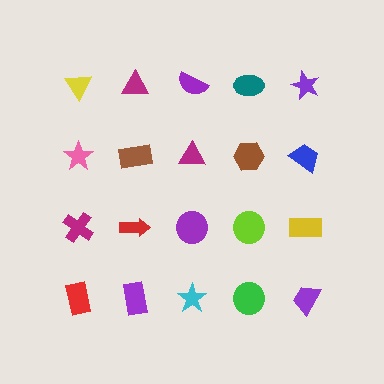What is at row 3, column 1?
A magenta cross.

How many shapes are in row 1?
5 shapes.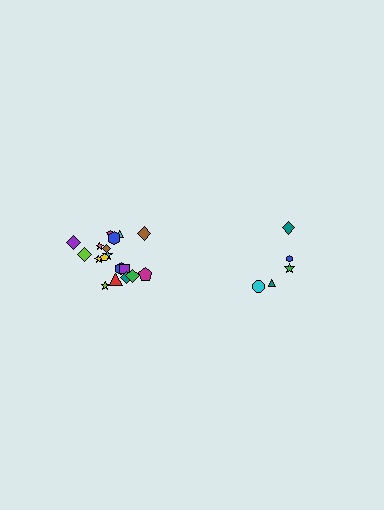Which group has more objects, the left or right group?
The left group.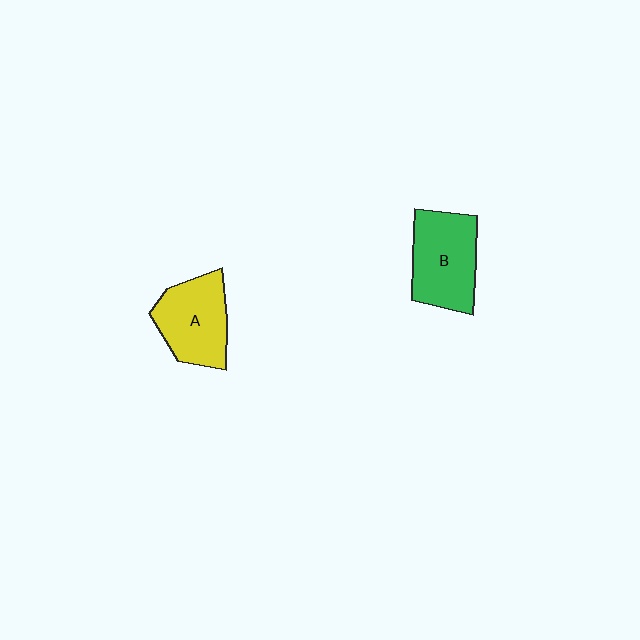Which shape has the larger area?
Shape B (green).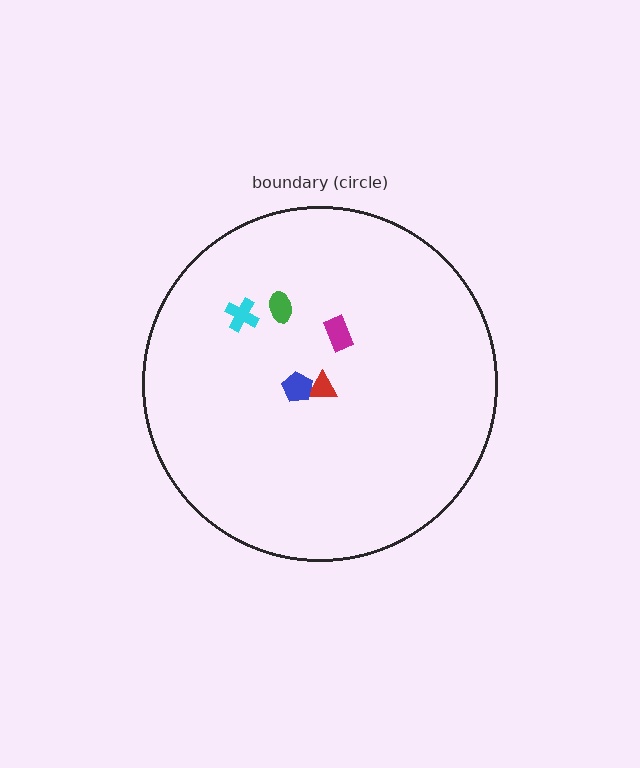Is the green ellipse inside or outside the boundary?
Inside.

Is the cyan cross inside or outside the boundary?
Inside.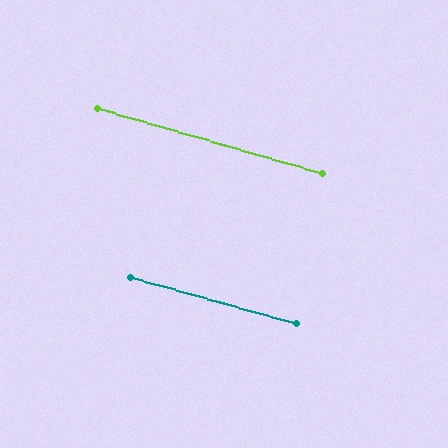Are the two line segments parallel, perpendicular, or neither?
Parallel — their directions differ by only 0.6°.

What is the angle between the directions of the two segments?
Approximately 1 degree.